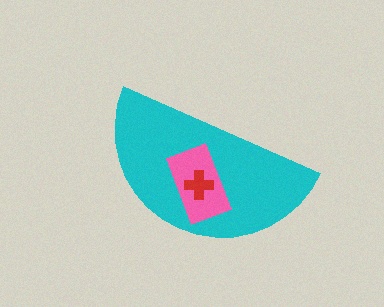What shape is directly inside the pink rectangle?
The red cross.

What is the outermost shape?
The cyan semicircle.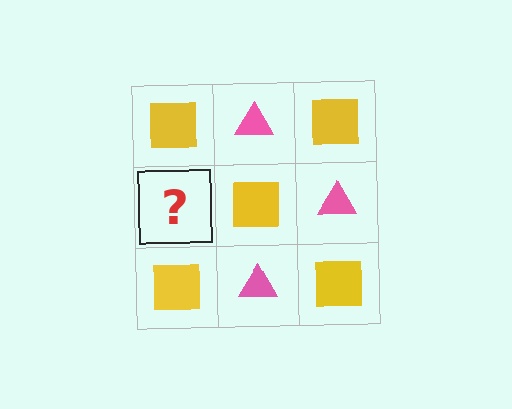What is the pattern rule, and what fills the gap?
The rule is that it alternates yellow square and pink triangle in a checkerboard pattern. The gap should be filled with a pink triangle.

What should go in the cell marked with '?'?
The missing cell should contain a pink triangle.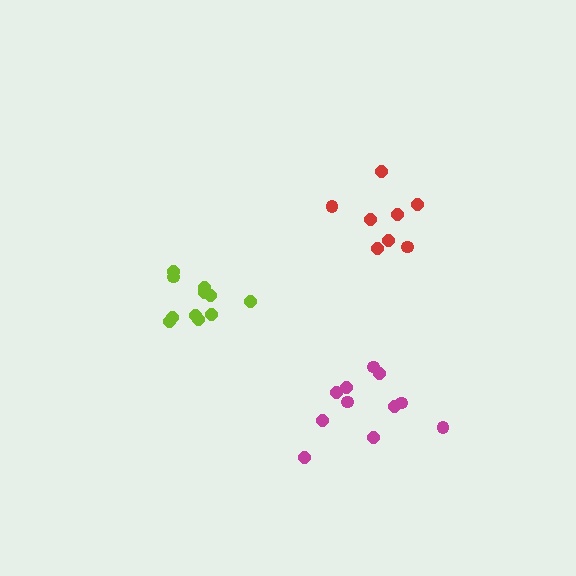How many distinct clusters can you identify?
There are 3 distinct clusters.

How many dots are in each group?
Group 1: 11 dots, Group 2: 8 dots, Group 3: 11 dots (30 total).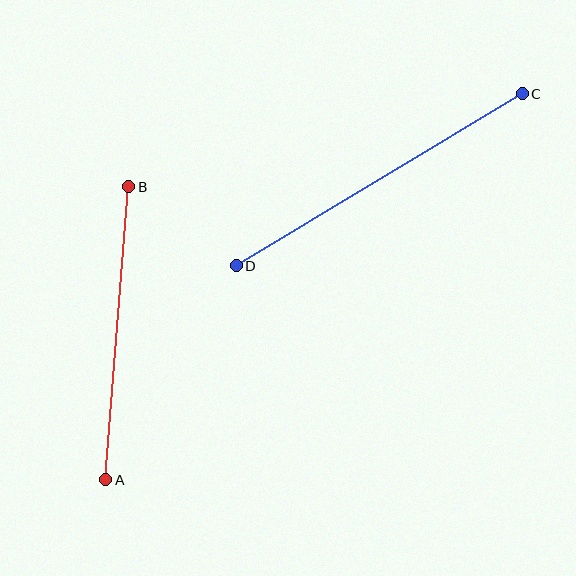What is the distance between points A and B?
The distance is approximately 294 pixels.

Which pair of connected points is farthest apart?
Points C and D are farthest apart.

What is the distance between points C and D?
The distance is approximately 334 pixels.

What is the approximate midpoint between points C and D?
The midpoint is at approximately (379, 180) pixels.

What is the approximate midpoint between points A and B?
The midpoint is at approximately (117, 333) pixels.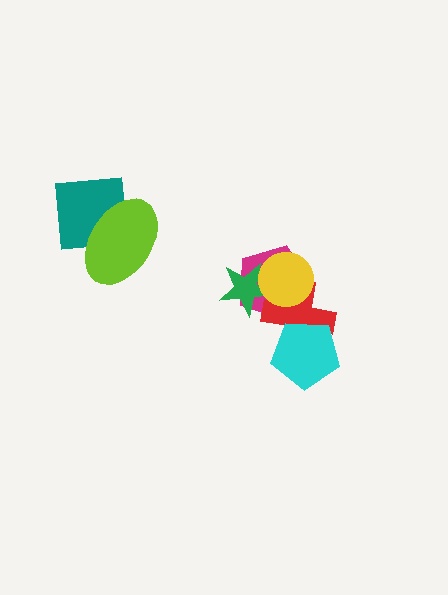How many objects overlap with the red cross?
3 objects overlap with the red cross.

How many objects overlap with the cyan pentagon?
1 object overlaps with the cyan pentagon.